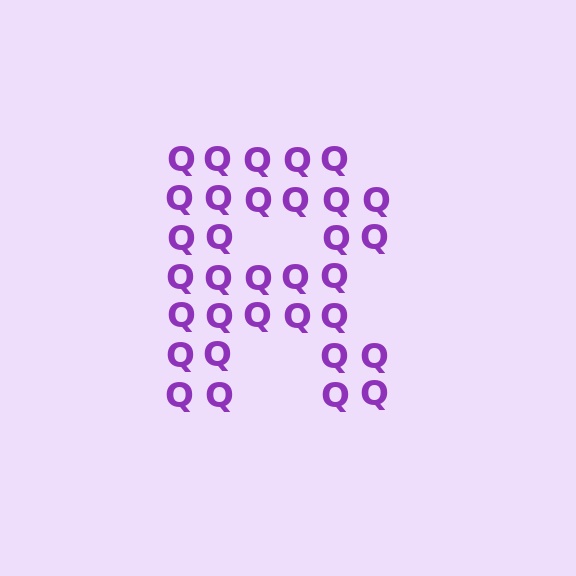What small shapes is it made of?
It is made of small letter Q's.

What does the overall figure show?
The overall figure shows the letter R.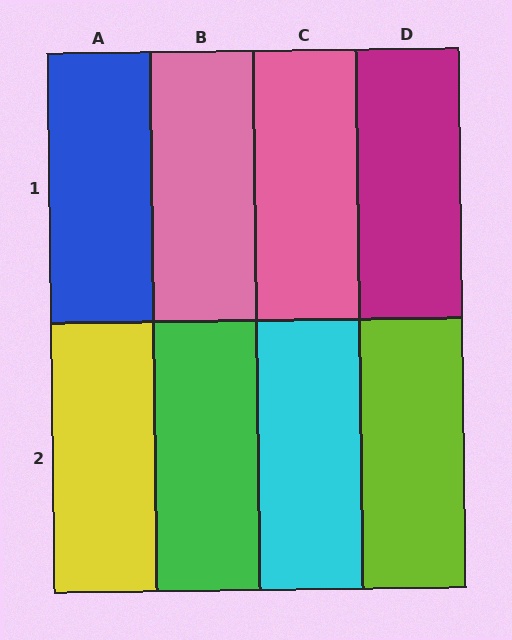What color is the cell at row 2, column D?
Lime.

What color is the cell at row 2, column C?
Cyan.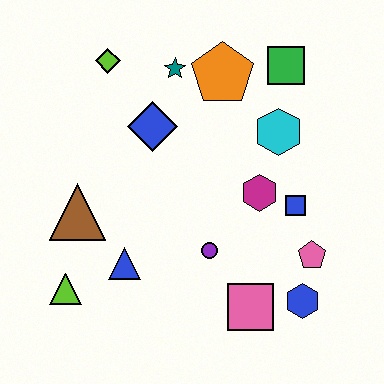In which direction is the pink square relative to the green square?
The pink square is below the green square.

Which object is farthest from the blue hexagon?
The lime diamond is farthest from the blue hexagon.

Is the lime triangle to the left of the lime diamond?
Yes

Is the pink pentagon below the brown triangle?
Yes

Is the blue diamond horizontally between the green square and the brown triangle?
Yes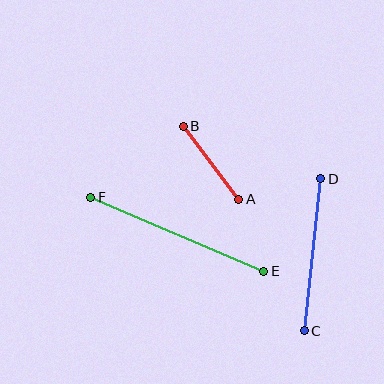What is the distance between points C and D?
The distance is approximately 153 pixels.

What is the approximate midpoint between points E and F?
The midpoint is at approximately (177, 234) pixels.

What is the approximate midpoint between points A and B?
The midpoint is at approximately (211, 163) pixels.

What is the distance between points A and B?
The distance is approximately 92 pixels.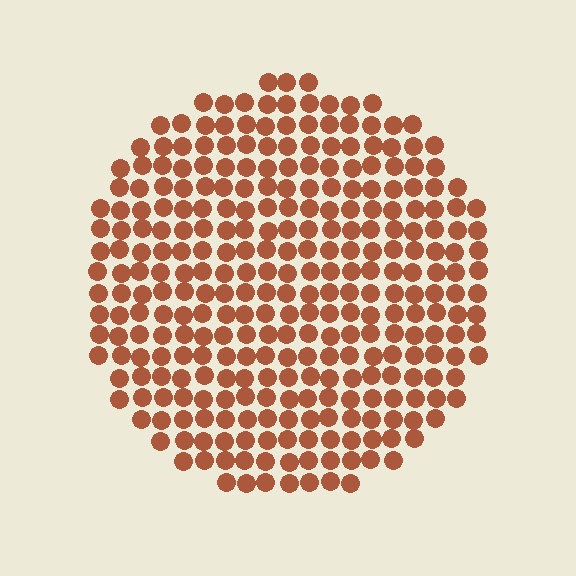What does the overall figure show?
The overall figure shows a circle.